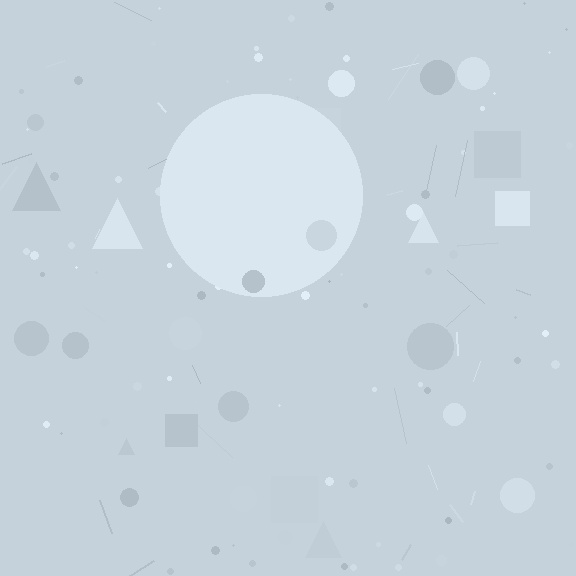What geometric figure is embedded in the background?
A circle is embedded in the background.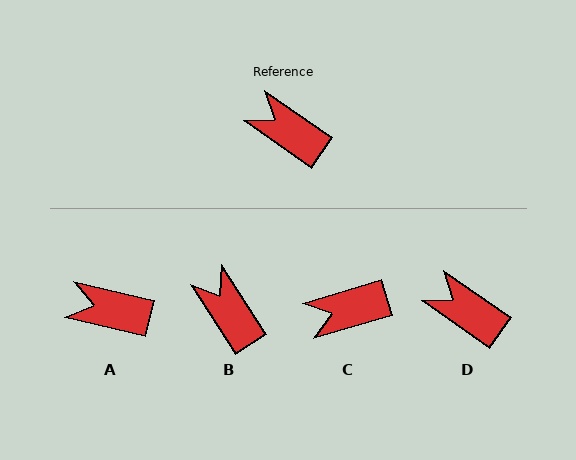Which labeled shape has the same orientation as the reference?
D.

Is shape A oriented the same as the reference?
No, it is off by about 22 degrees.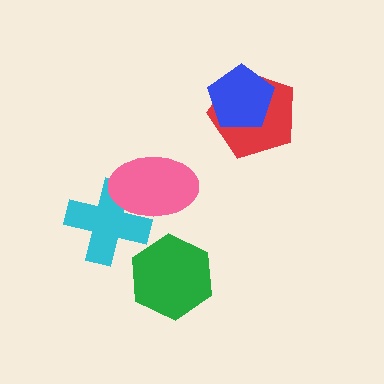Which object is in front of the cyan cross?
The pink ellipse is in front of the cyan cross.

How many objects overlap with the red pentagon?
1 object overlaps with the red pentagon.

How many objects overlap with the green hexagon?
0 objects overlap with the green hexagon.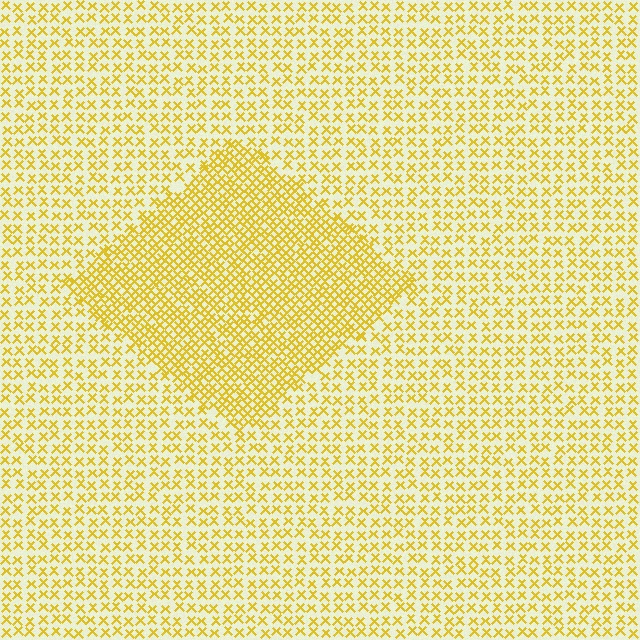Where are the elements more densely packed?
The elements are more densely packed inside the diamond boundary.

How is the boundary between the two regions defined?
The boundary is defined by a change in element density (approximately 2.0x ratio). All elements are the same color, size, and shape.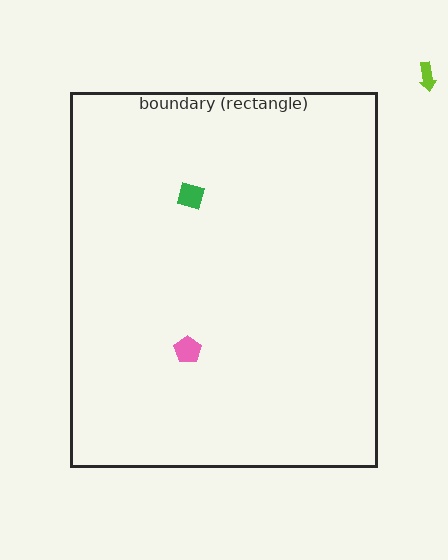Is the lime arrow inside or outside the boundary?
Outside.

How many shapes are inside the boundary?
2 inside, 1 outside.